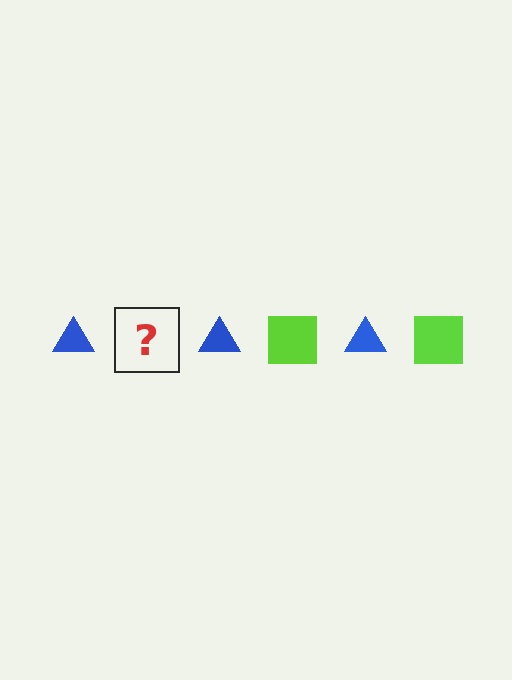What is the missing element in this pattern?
The missing element is a lime square.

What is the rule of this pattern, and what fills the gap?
The rule is that the pattern alternates between blue triangle and lime square. The gap should be filled with a lime square.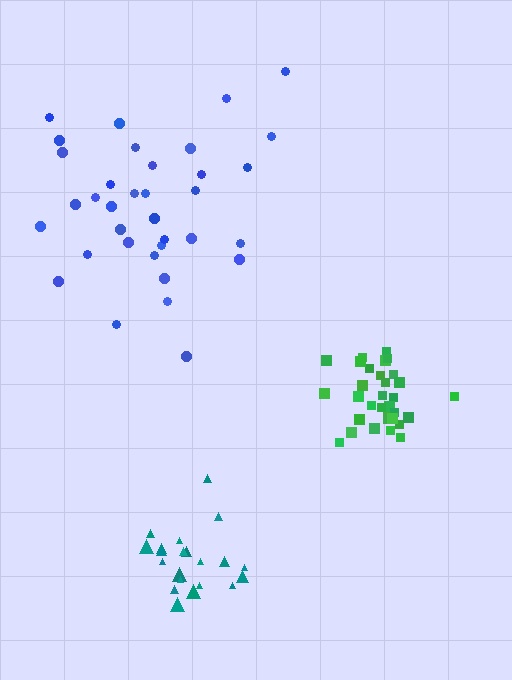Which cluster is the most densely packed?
Green.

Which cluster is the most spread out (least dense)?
Blue.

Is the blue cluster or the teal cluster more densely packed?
Teal.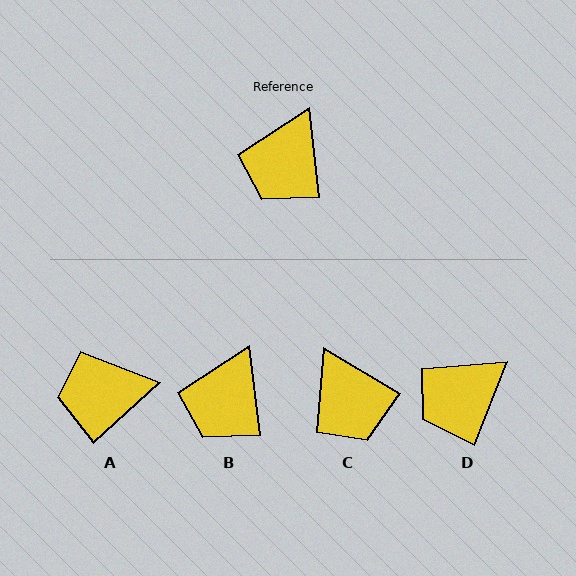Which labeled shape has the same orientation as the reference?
B.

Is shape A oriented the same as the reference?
No, it is off by about 54 degrees.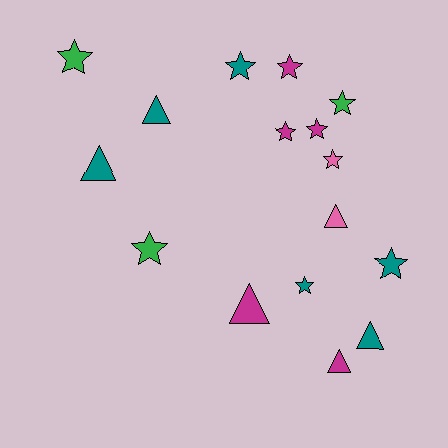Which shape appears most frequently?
Star, with 10 objects.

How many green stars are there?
There are 3 green stars.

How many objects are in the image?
There are 16 objects.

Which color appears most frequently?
Teal, with 6 objects.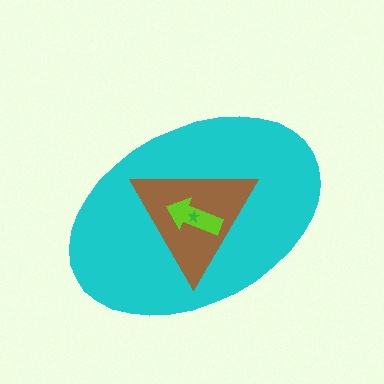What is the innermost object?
The green star.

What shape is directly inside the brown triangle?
The lime arrow.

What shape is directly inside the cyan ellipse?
The brown triangle.